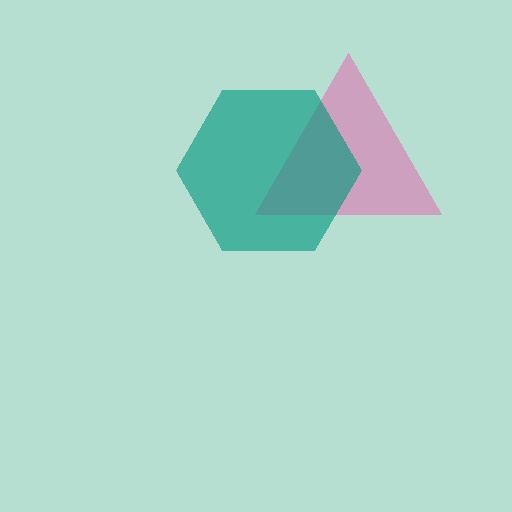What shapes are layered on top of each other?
The layered shapes are: a pink triangle, a teal hexagon.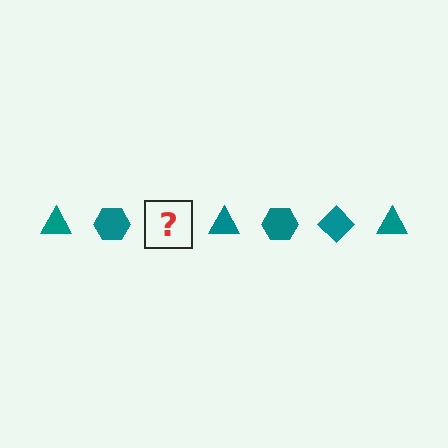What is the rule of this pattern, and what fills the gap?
The rule is that the pattern cycles through triangle, hexagon, diamond shapes in teal. The gap should be filled with a teal diamond.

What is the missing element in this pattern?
The missing element is a teal diamond.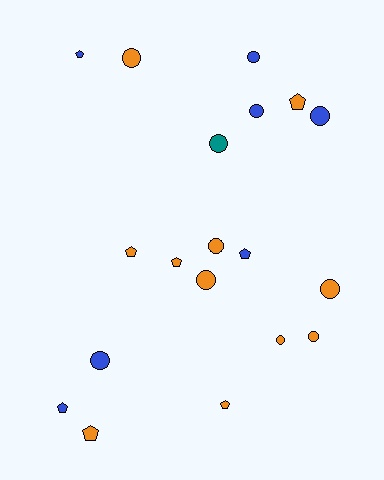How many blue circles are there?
There are 4 blue circles.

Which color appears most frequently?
Orange, with 11 objects.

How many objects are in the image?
There are 19 objects.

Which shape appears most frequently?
Circle, with 11 objects.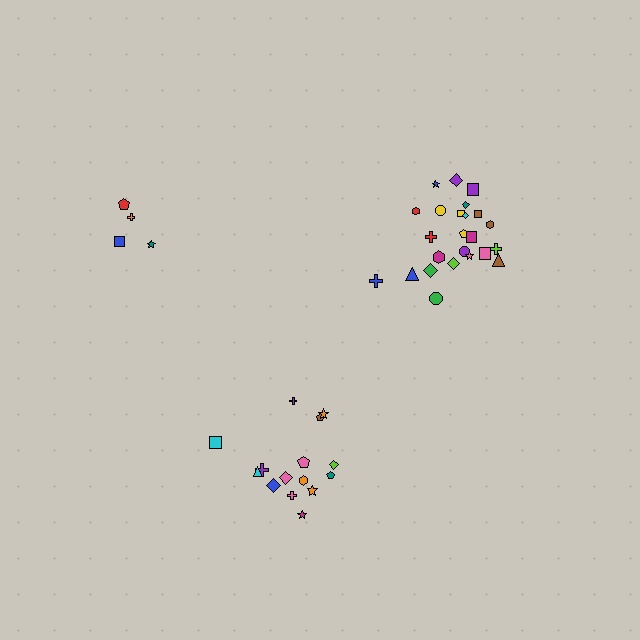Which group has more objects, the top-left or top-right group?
The top-right group.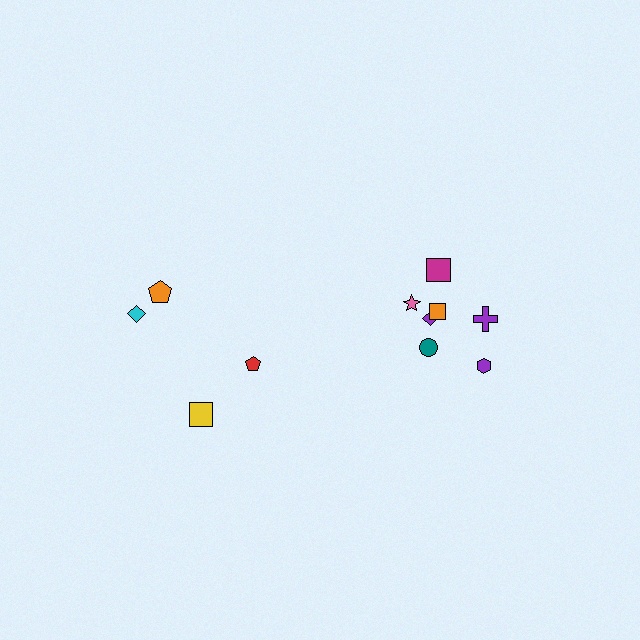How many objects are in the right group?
There are 7 objects.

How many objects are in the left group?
There are 4 objects.